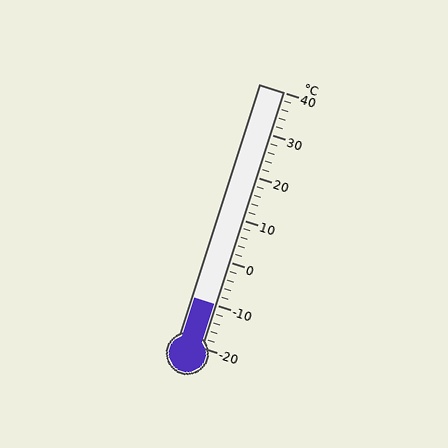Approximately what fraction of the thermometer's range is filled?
The thermometer is filled to approximately 15% of its range.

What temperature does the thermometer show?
The thermometer shows approximately -10°C.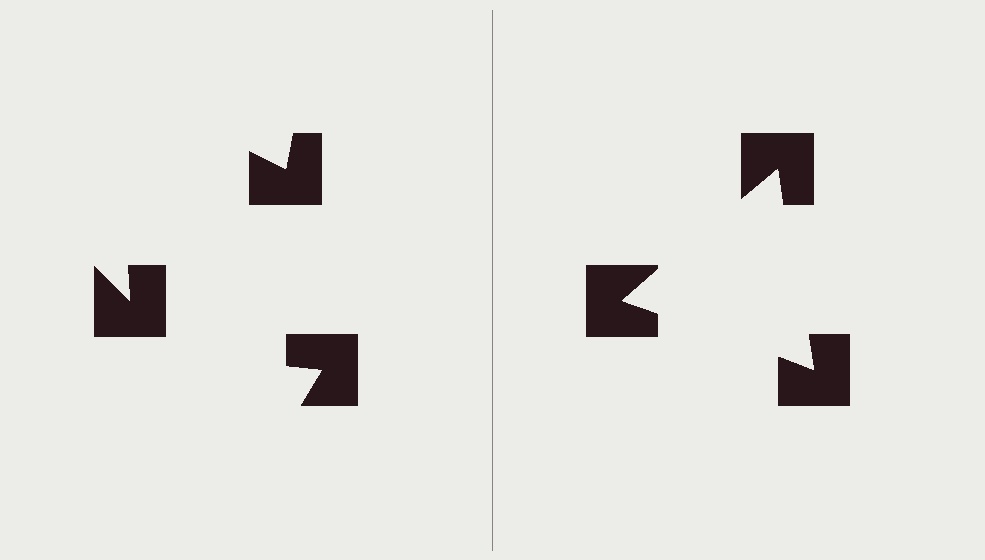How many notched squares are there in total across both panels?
6 — 3 on each side.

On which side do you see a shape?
An illusory triangle appears on the right side. On the left side the wedge cuts are rotated, so no coherent shape forms.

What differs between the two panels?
The notched squares are positioned identically on both sides; only the wedge orientations differ. On the right they align to a triangle; on the left they are misaligned.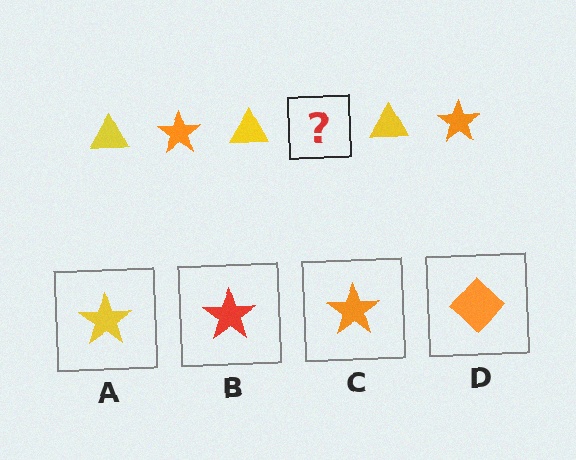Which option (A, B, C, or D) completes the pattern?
C.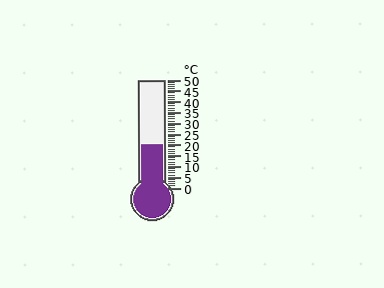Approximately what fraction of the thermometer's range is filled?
The thermometer is filled to approximately 40% of its range.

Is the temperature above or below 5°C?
The temperature is above 5°C.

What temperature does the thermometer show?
The thermometer shows approximately 20°C.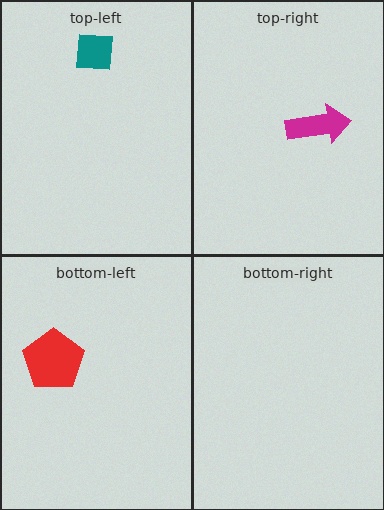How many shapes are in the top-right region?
1.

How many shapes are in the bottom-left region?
1.